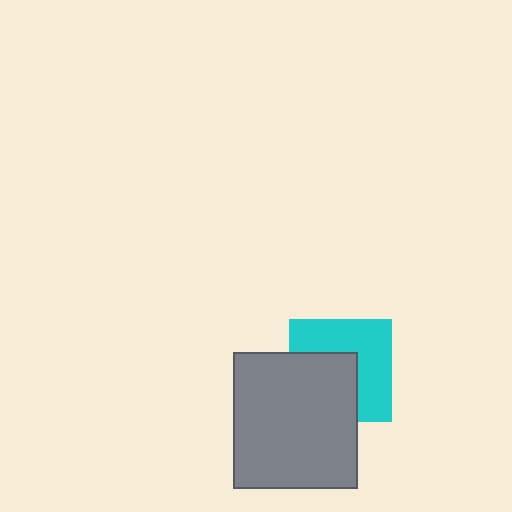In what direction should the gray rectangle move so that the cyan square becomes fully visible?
The gray rectangle should move toward the lower-left. That is the shortest direction to clear the overlap and leave the cyan square fully visible.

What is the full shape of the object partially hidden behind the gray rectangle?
The partially hidden object is a cyan square.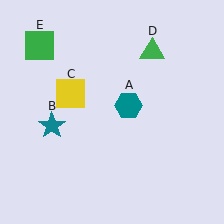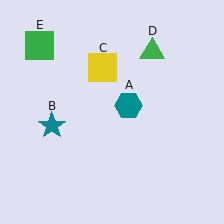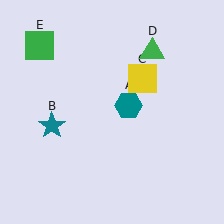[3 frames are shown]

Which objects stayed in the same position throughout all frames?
Teal hexagon (object A) and teal star (object B) and green triangle (object D) and green square (object E) remained stationary.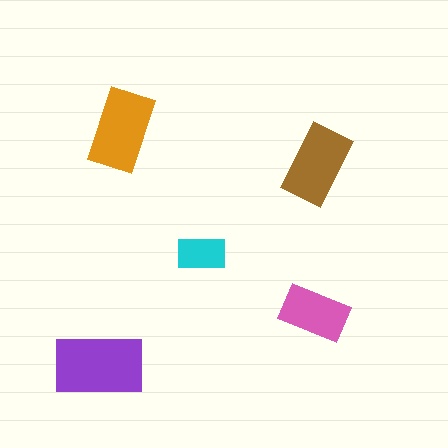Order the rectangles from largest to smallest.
the purple one, the orange one, the brown one, the pink one, the cyan one.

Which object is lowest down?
The purple rectangle is bottommost.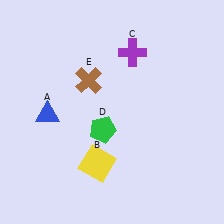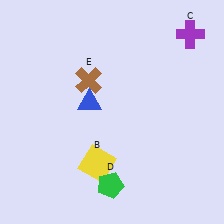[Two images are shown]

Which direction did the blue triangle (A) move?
The blue triangle (A) moved right.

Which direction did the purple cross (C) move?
The purple cross (C) moved right.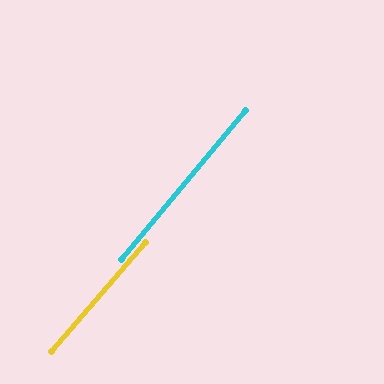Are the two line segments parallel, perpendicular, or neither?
Parallel — their directions differ by only 0.7°.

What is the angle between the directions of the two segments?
Approximately 1 degree.